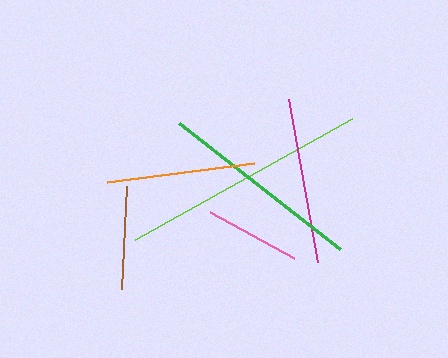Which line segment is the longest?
The lime line is the longest at approximately 249 pixels.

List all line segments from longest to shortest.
From longest to shortest: lime, green, magenta, orange, brown, pink.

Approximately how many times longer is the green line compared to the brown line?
The green line is approximately 2.0 times the length of the brown line.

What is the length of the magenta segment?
The magenta segment is approximately 165 pixels long.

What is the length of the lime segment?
The lime segment is approximately 249 pixels long.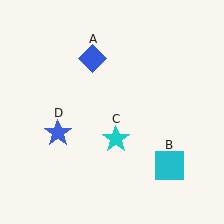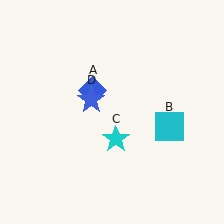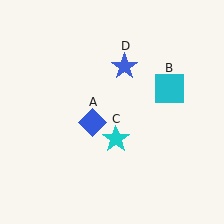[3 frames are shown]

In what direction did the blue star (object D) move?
The blue star (object D) moved up and to the right.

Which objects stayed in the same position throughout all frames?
Cyan star (object C) remained stationary.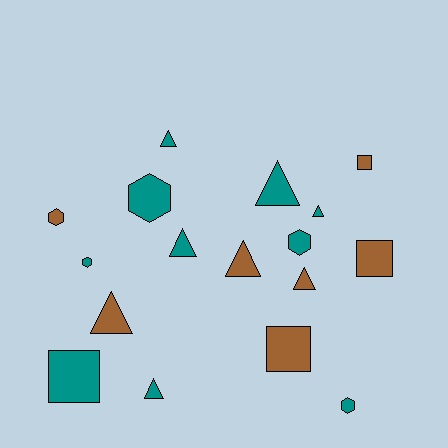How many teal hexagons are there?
There are 4 teal hexagons.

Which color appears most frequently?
Teal, with 10 objects.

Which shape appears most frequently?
Triangle, with 8 objects.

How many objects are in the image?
There are 17 objects.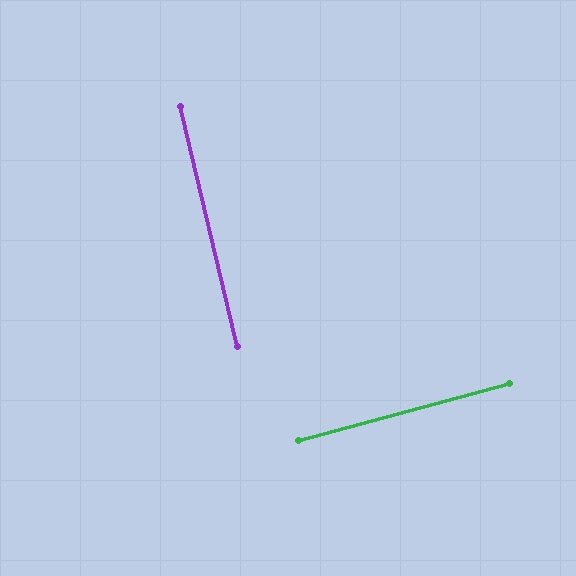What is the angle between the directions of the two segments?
Approximately 88 degrees.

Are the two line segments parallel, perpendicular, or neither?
Perpendicular — they meet at approximately 88°.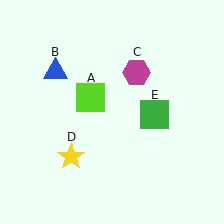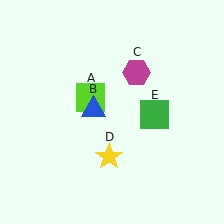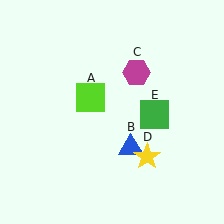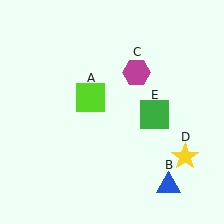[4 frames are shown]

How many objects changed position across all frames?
2 objects changed position: blue triangle (object B), yellow star (object D).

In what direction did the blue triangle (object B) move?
The blue triangle (object B) moved down and to the right.